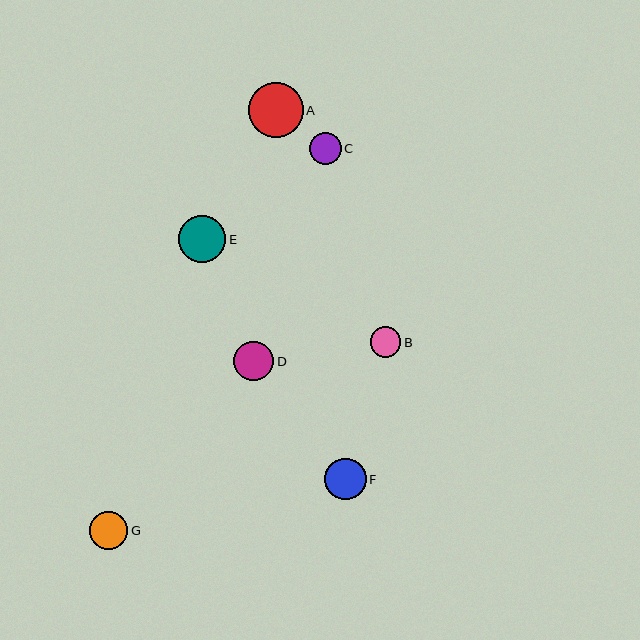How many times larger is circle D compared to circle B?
Circle D is approximately 1.3 times the size of circle B.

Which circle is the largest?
Circle A is the largest with a size of approximately 55 pixels.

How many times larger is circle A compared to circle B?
Circle A is approximately 1.8 times the size of circle B.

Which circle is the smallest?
Circle B is the smallest with a size of approximately 31 pixels.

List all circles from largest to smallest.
From largest to smallest: A, E, F, D, G, C, B.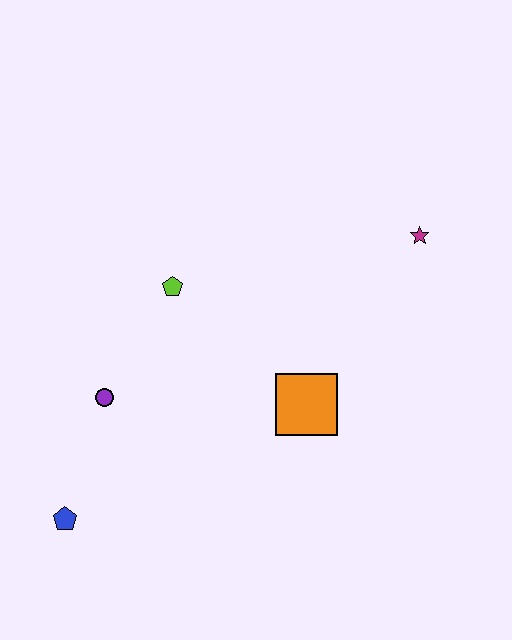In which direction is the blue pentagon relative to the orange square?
The blue pentagon is to the left of the orange square.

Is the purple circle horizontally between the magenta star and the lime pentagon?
No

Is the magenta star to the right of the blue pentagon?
Yes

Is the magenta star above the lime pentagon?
Yes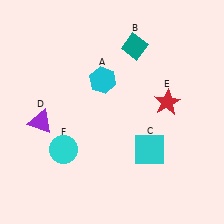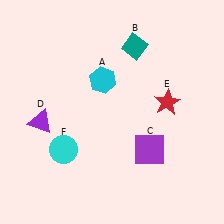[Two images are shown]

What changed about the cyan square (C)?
In Image 1, C is cyan. In Image 2, it changed to purple.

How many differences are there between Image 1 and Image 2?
There is 1 difference between the two images.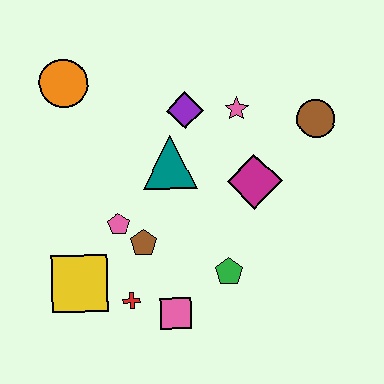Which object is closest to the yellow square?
The red cross is closest to the yellow square.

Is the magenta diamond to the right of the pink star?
Yes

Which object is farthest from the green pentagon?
The orange circle is farthest from the green pentagon.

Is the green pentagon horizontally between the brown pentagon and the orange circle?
No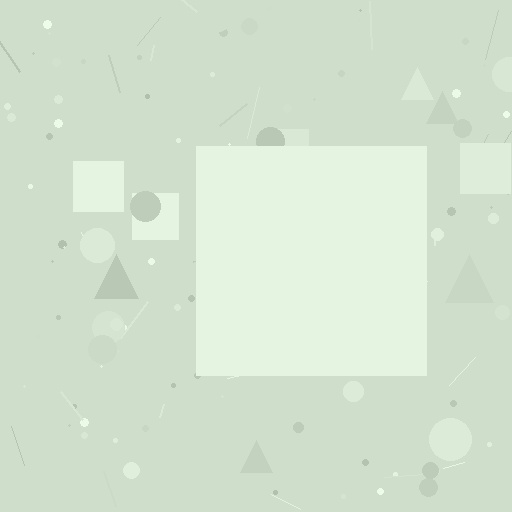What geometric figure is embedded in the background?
A square is embedded in the background.